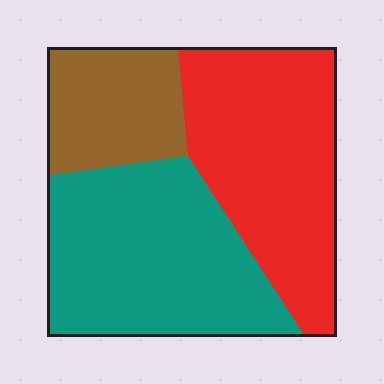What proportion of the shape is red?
Red covers around 40% of the shape.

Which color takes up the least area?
Brown, at roughly 20%.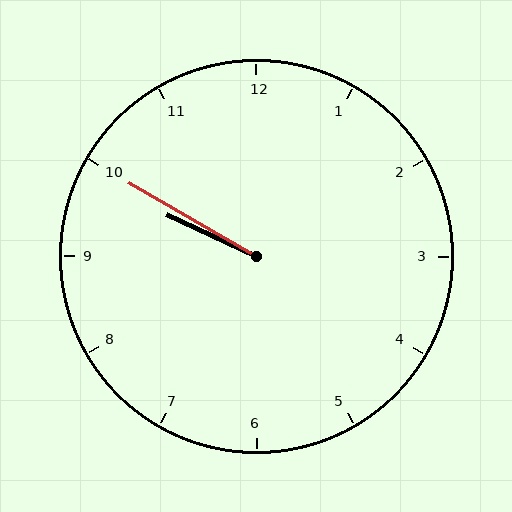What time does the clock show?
9:50.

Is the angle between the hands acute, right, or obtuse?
It is acute.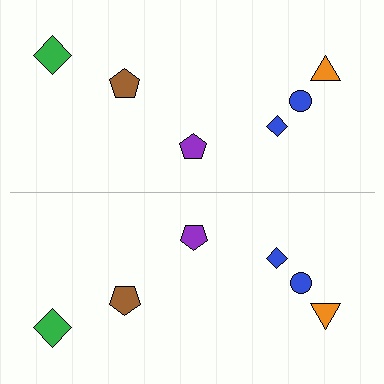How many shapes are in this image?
There are 12 shapes in this image.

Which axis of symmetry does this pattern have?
The pattern has a horizontal axis of symmetry running through the center of the image.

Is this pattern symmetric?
Yes, this pattern has bilateral (reflection) symmetry.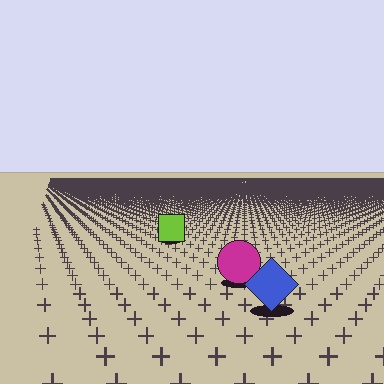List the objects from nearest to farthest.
From nearest to farthest: the blue diamond, the magenta circle, the lime square.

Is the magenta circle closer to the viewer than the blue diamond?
No. The blue diamond is closer — you can tell from the texture gradient: the ground texture is coarser near it.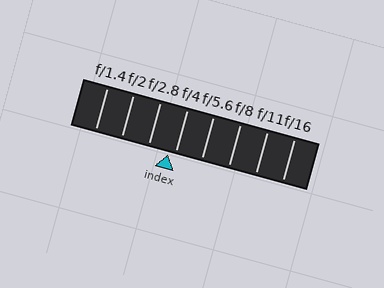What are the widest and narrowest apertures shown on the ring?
The widest aperture shown is f/1.4 and the narrowest is f/16.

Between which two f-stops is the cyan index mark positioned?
The index mark is between f/2.8 and f/4.